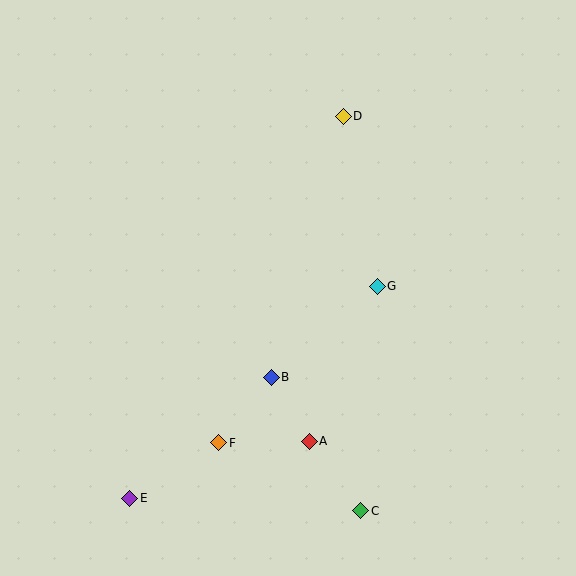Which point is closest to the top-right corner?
Point D is closest to the top-right corner.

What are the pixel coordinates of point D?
Point D is at (343, 116).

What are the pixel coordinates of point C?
Point C is at (361, 511).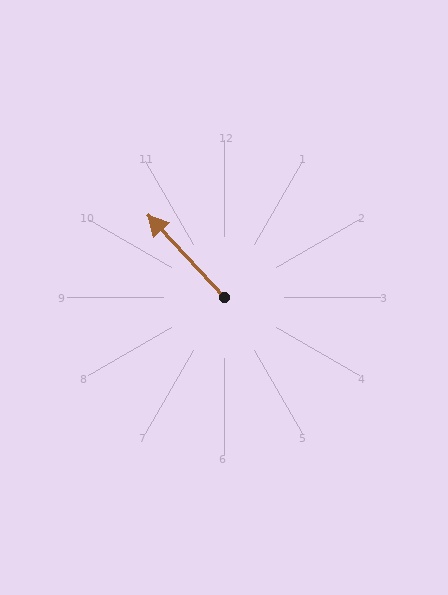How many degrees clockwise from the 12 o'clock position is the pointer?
Approximately 317 degrees.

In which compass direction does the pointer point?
Northwest.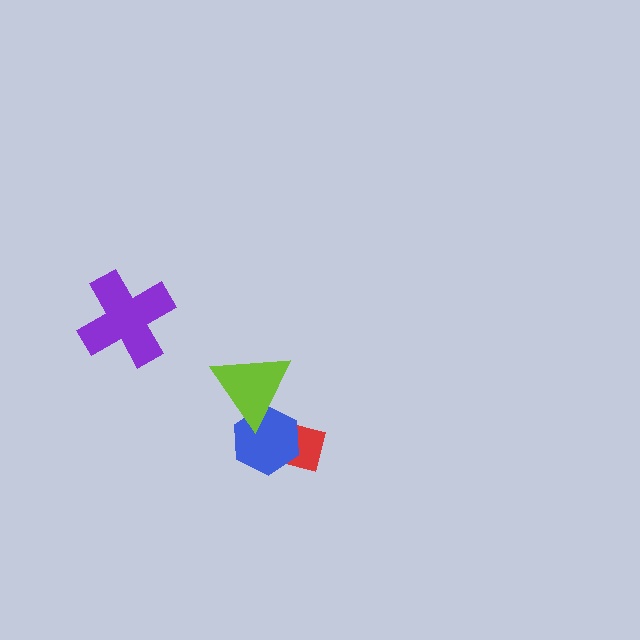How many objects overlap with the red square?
1 object overlaps with the red square.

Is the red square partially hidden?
Yes, it is partially covered by another shape.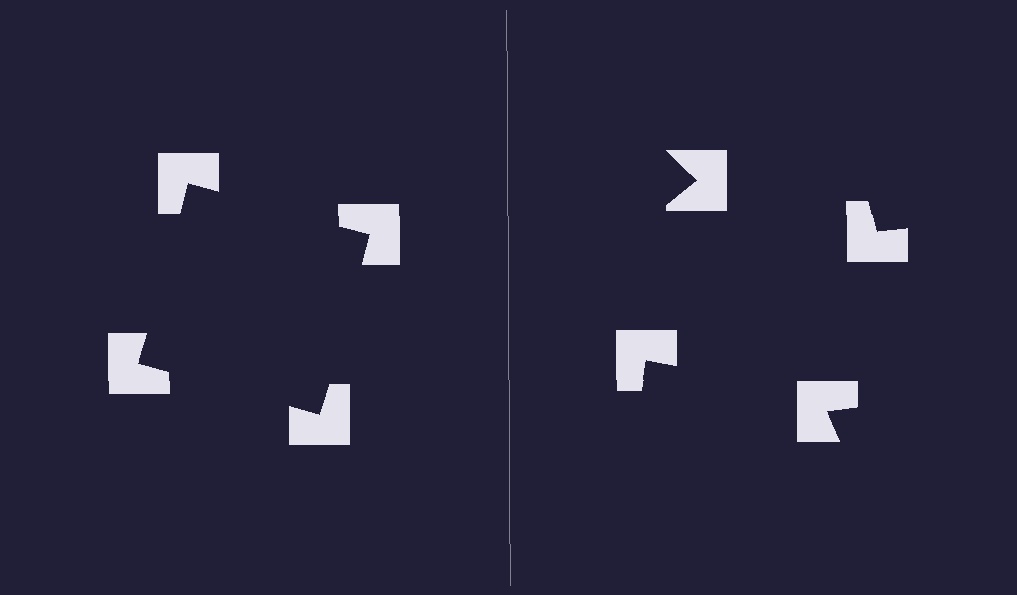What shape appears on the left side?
An illusory square.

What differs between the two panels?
The notched squares are positioned identically on both sides; only the wedge orientations differ. On the left they align to a square; on the right they are misaligned.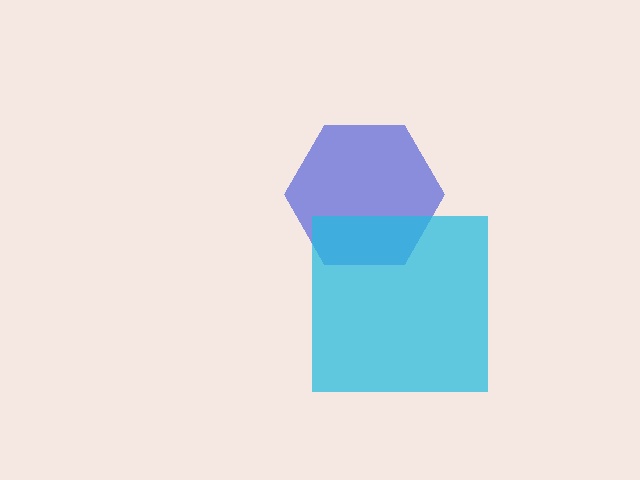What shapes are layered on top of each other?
The layered shapes are: a blue hexagon, a cyan square.